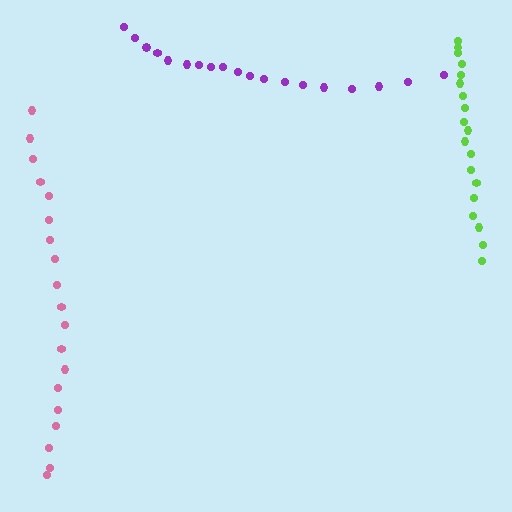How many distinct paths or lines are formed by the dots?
There are 3 distinct paths.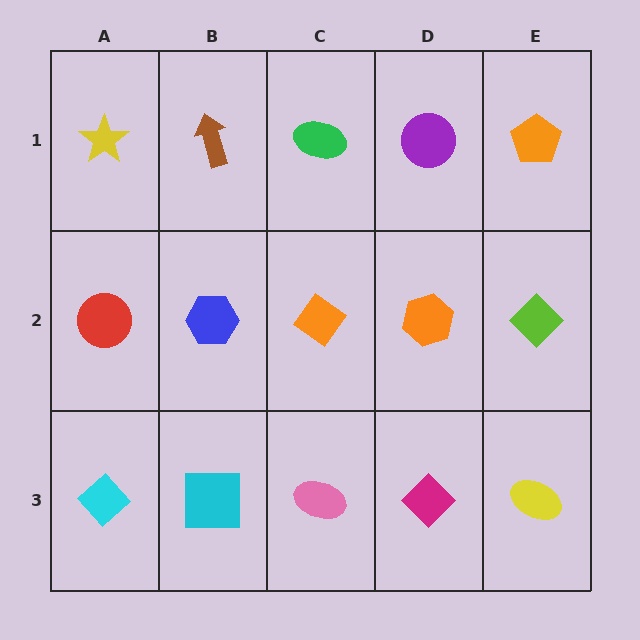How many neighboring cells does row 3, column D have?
3.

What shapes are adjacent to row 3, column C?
An orange diamond (row 2, column C), a cyan square (row 3, column B), a magenta diamond (row 3, column D).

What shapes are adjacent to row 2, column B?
A brown arrow (row 1, column B), a cyan square (row 3, column B), a red circle (row 2, column A), an orange diamond (row 2, column C).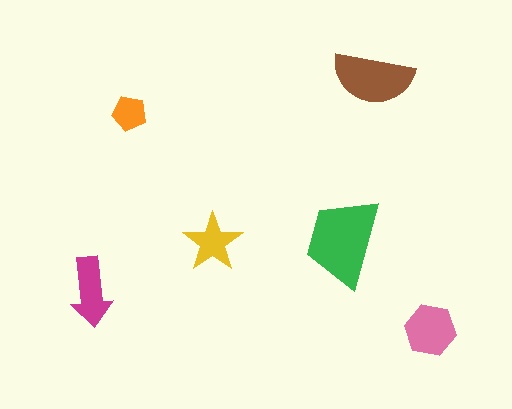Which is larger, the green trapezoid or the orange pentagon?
The green trapezoid.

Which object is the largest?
The green trapezoid.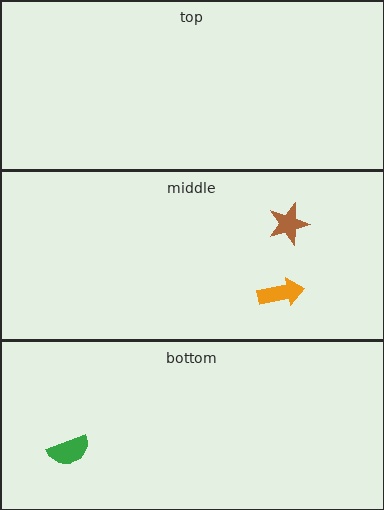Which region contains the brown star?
The middle region.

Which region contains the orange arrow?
The middle region.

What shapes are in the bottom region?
The green semicircle.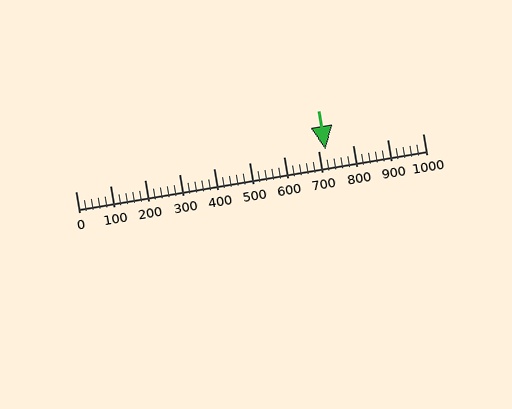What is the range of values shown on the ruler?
The ruler shows values from 0 to 1000.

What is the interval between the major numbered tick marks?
The major tick marks are spaced 100 units apart.